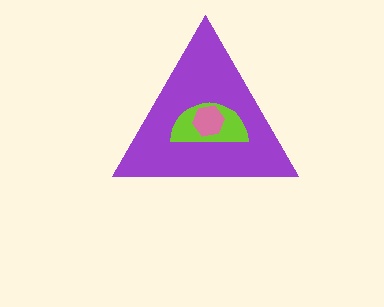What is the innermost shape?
The pink hexagon.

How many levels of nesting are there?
3.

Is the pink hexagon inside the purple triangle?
Yes.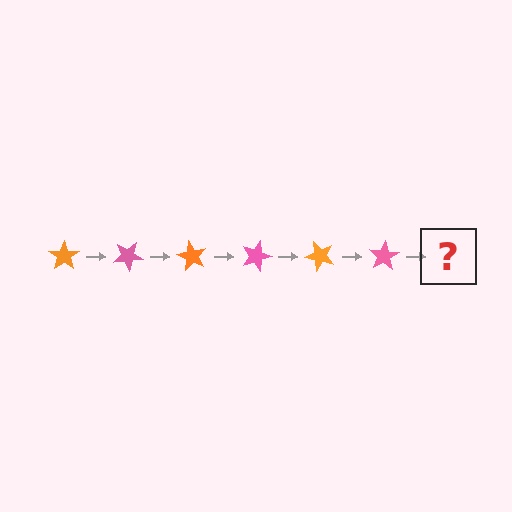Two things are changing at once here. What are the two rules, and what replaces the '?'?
The two rules are that it rotates 30 degrees each step and the color cycles through orange and pink. The '?' should be an orange star, rotated 180 degrees from the start.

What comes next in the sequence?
The next element should be an orange star, rotated 180 degrees from the start.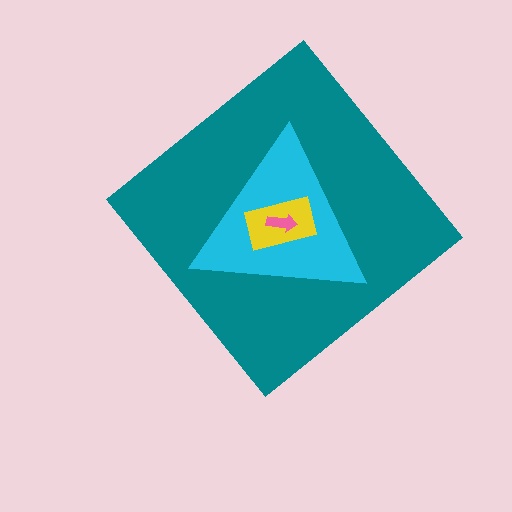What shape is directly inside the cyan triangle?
The yellow rectangle.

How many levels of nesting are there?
4.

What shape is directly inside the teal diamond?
The cyan triangle.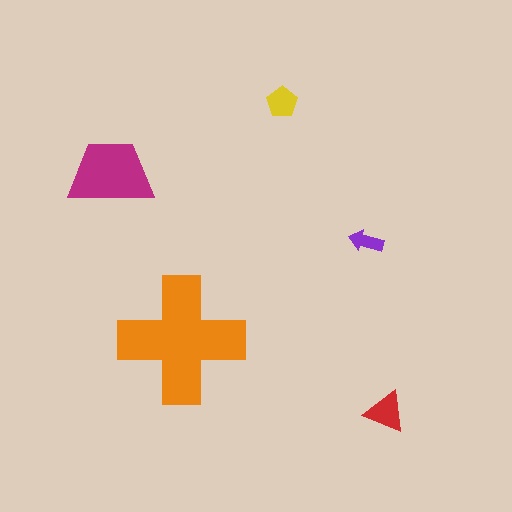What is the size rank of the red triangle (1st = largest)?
3rd.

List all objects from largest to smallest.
The orange cross, the magenta trapezoid, the red triangle, the yellow pentagon, the purple arrow.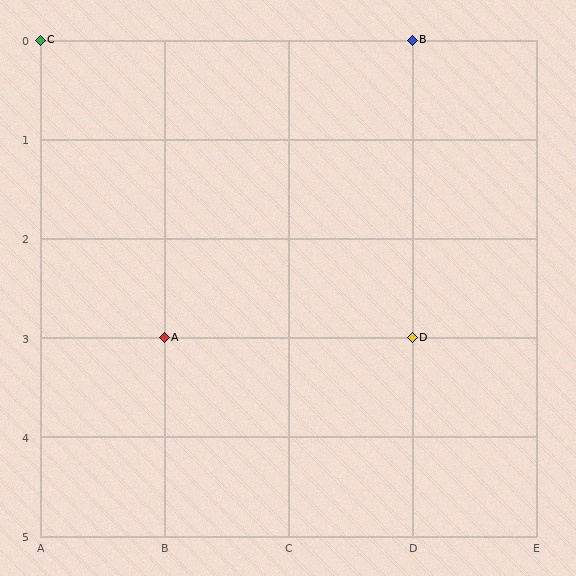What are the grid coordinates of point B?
Point B is at grid coordinates (D, 0).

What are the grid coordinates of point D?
Point D is at grid coordinates (D, 3).